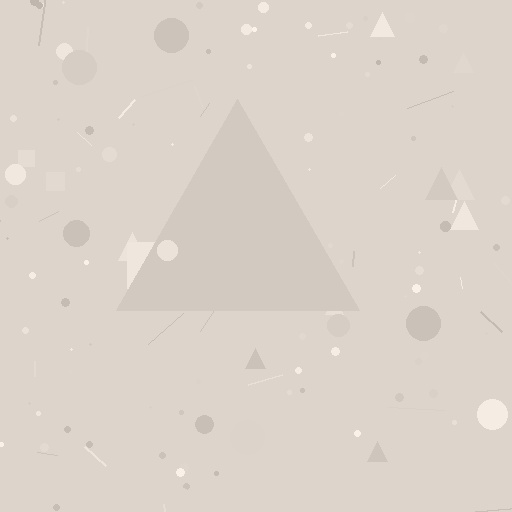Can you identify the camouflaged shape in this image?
The camouflaged shape is a triangle.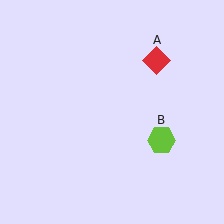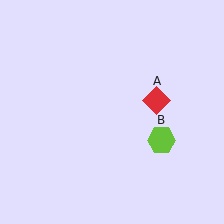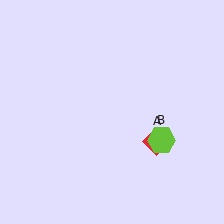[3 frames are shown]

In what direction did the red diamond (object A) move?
The red diamond (object A) moved down.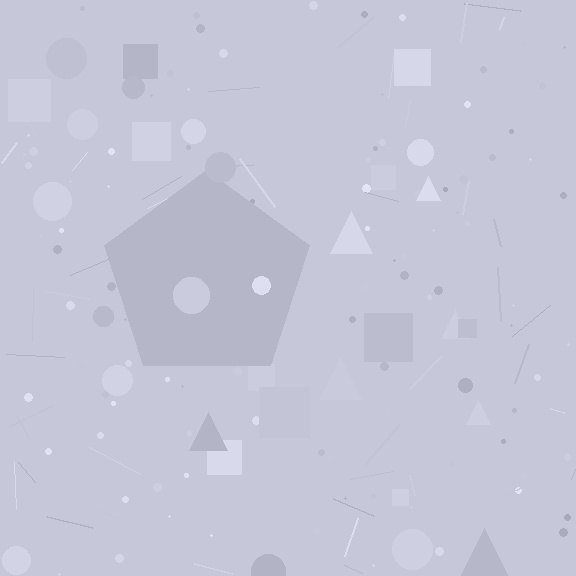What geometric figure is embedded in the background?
A pentagon is embedded in the background.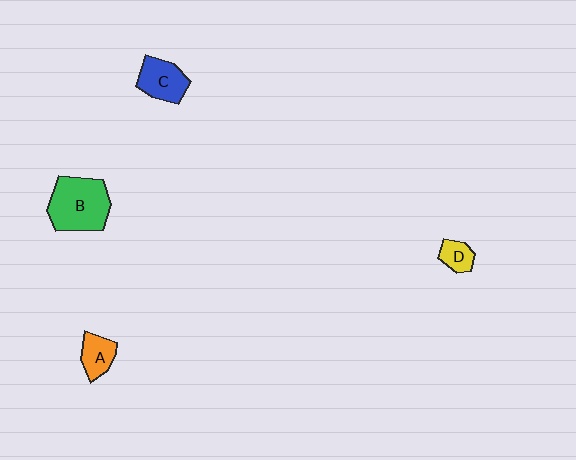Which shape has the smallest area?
Shape D (yellow).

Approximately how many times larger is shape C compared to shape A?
Approximately 1.4 times.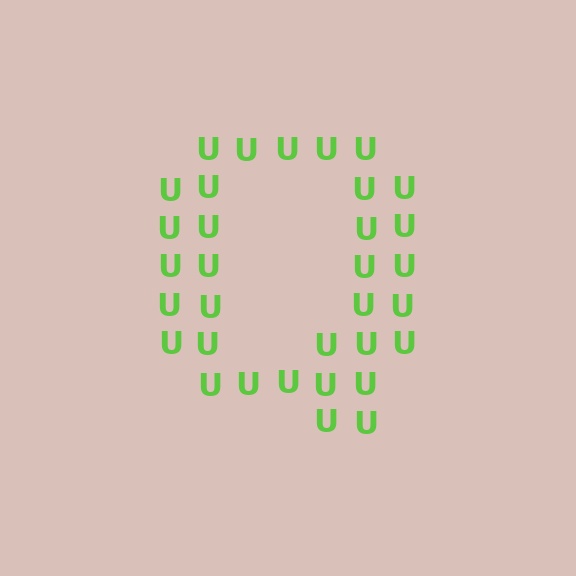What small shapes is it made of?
It is made of small letter U's.